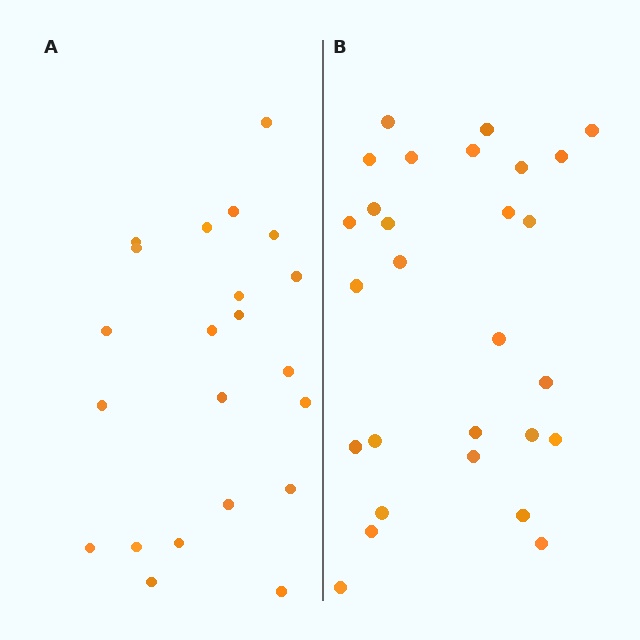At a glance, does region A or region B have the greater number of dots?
Region B (the right region) has more dots.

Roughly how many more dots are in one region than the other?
Region B has about 6 more dots than region A.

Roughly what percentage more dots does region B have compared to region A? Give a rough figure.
About 25% more.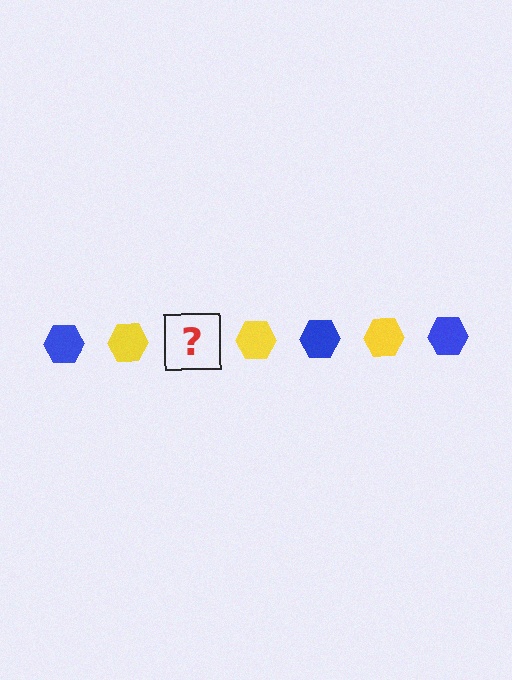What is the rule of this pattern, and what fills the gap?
The rule is that the pattern cycles through blue, yellow hexagons. The gap should be filled with a blue hexagon.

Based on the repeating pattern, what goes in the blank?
The blank should be a blue hexagon.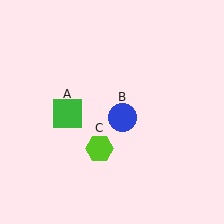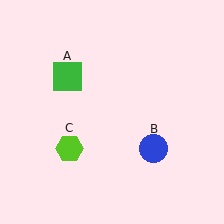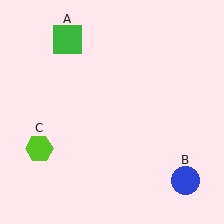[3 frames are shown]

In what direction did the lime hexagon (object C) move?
The lime hexagon (object C) moved left.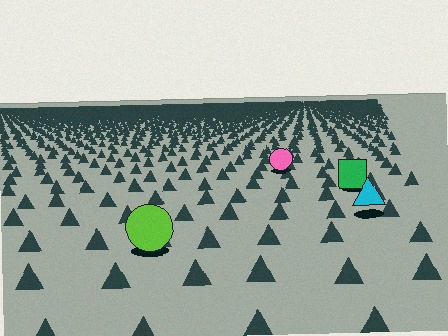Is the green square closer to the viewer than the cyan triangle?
No. The cyan triangle is closer — you can tell from the texture gradient: the ground texture is coarser near it.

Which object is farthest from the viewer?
The pink circle is farthest from the viewer. It appears smaller and the ground texture around it is denser.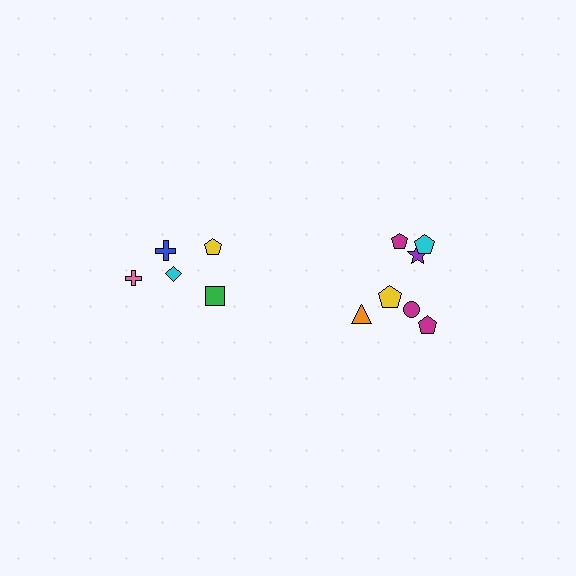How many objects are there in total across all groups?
There are 12 objects.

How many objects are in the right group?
There are 7 objects.